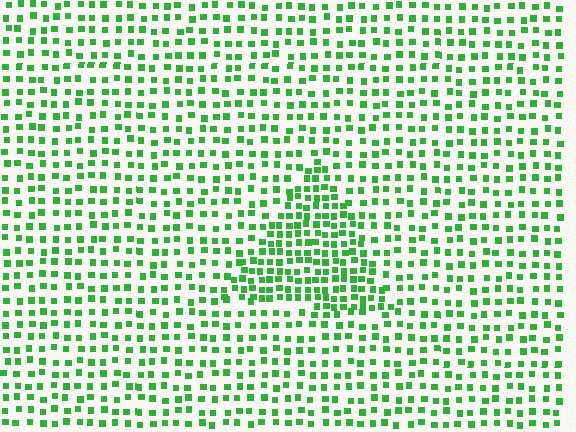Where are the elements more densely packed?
The elements are more densely packed inside the triangle boundary.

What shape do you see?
I see a triangle.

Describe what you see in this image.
The image contains small green elements arranged at two different densities. A triangle-shaped region is visible where the elements are more densely packed than the surrounding area.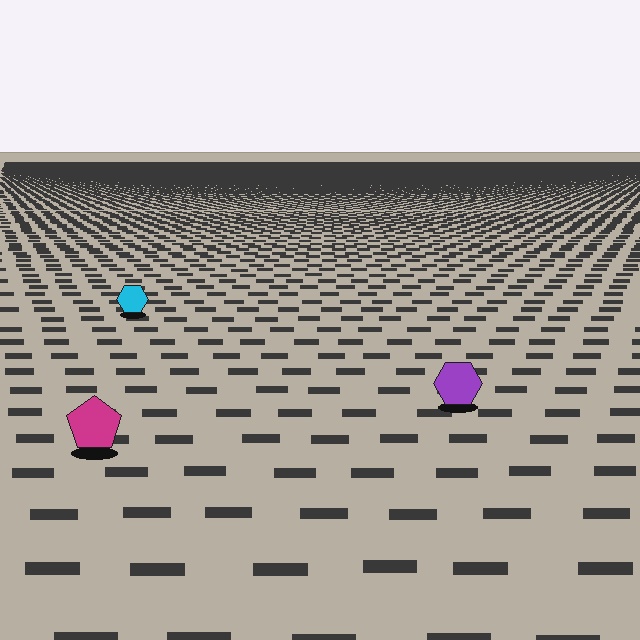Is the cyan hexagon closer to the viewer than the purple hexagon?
No. The purple hexagon is closer — you can tell from the texture gradient: the ground texture is coarser near it.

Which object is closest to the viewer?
The magenta pentagon is closest. The texture marks near it are larger and more spread out.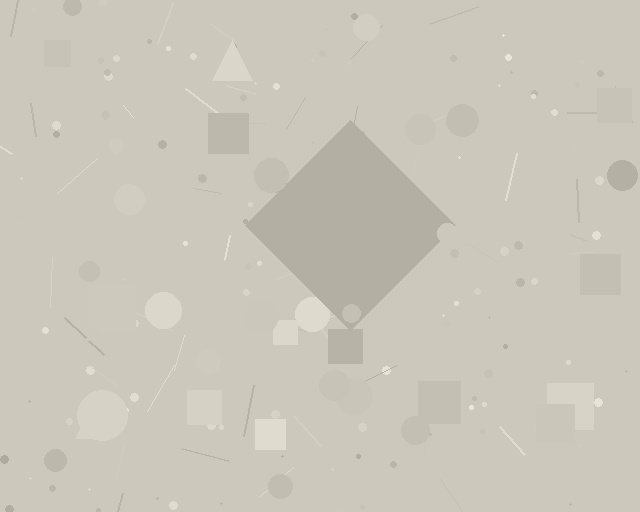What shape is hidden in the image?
A diamond is hidden in the image.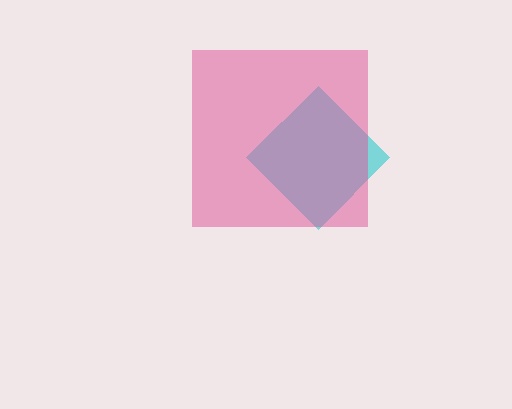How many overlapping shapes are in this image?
There are 2 overlapping shapes in the image.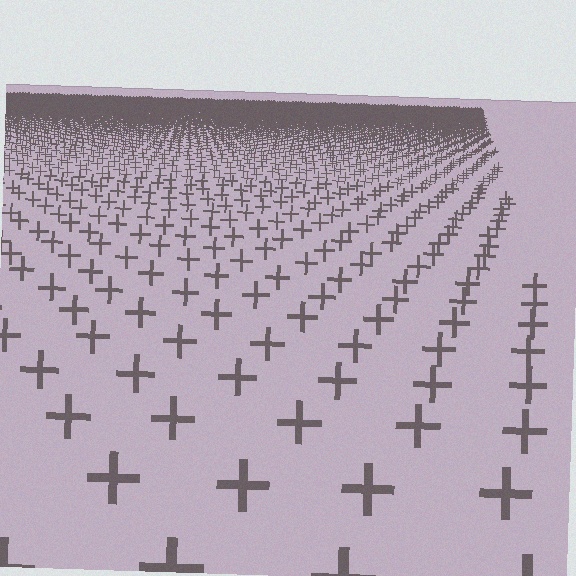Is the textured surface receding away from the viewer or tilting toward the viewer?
The surface is receding away from the viewer. Texture elements get smaller and denser toward the top.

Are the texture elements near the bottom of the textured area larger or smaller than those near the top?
Larger. Near the bottom, elements are closer to the viewer and appear at a bigger on-screen size.